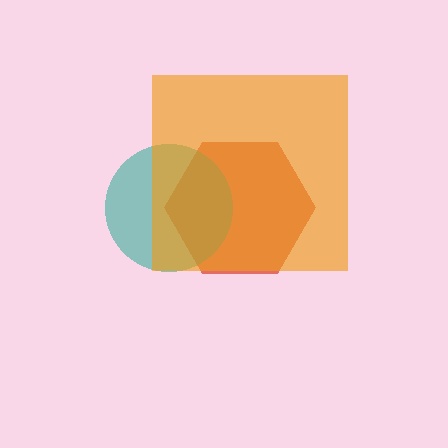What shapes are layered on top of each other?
The layered shapes are: a red hexagon, a teal circle, an orange square.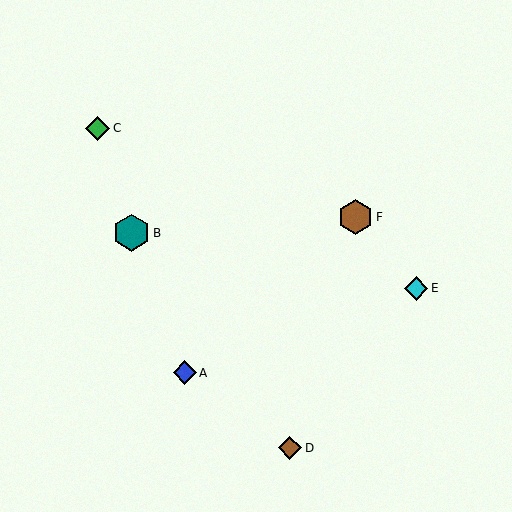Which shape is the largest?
The teal hexagon (labeled B) is the largest.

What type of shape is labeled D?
Shape D is a brown diamond.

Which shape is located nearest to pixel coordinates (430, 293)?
The cyan diamond (labeled E) at (416, 288) is nearest to that location.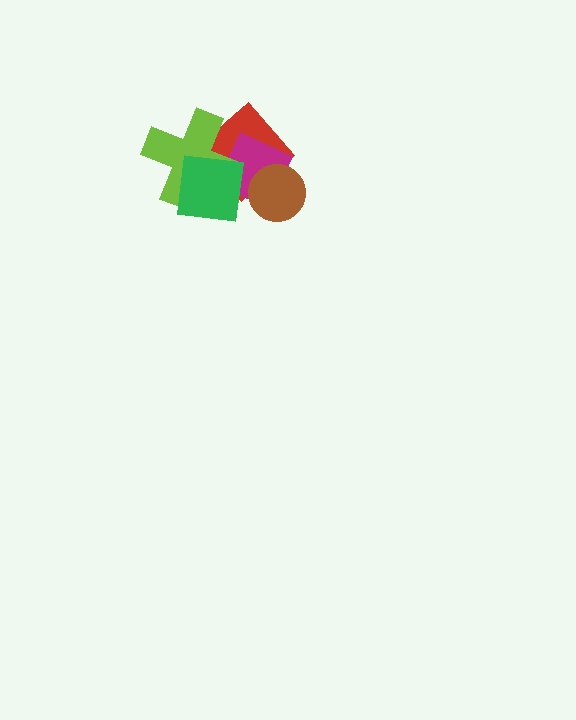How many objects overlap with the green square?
3 objects overlap with the green square.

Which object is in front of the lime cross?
The green square is in front of the lime cross.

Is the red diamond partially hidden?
Yes, it is partially covered by another shape.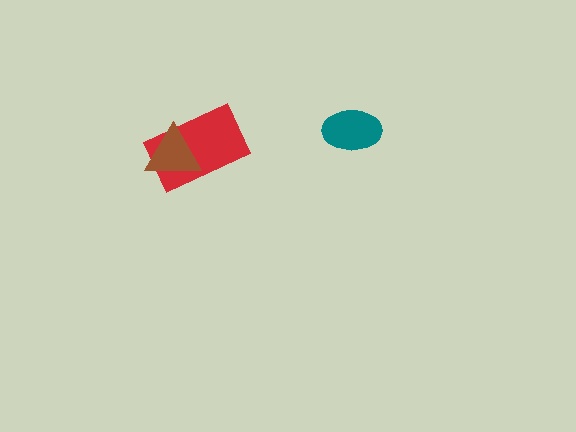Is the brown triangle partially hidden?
No, no other shape covers it.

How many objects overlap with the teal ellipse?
0 objects overlap with the teal ellipse.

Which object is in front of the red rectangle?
The brown triangle is in front of the red rectangle.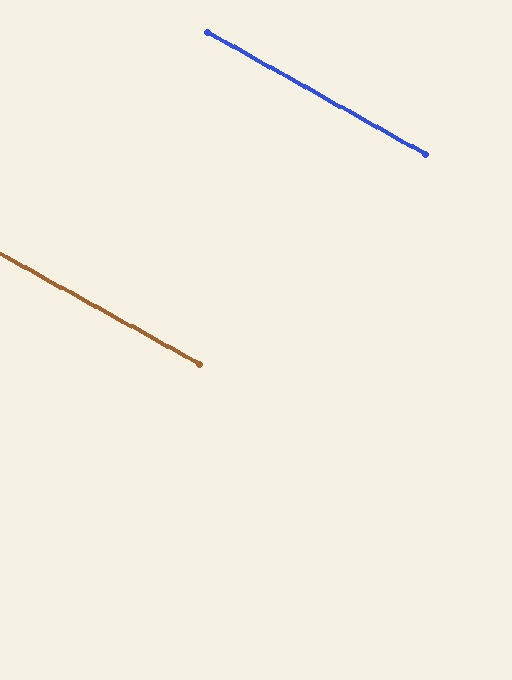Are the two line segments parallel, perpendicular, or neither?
Parallel — their directions differ by only 0.6°.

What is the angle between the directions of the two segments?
Approximately 1 degree.